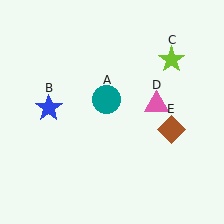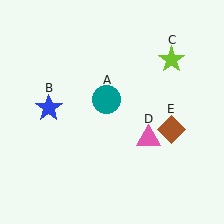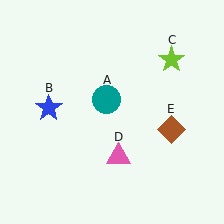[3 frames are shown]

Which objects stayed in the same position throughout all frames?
Teal circle (object A) and blue star (object B) and lime star (object C) and brown diamond (object E) remained stationary.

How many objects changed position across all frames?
1 object changed position: pink triangle (object D).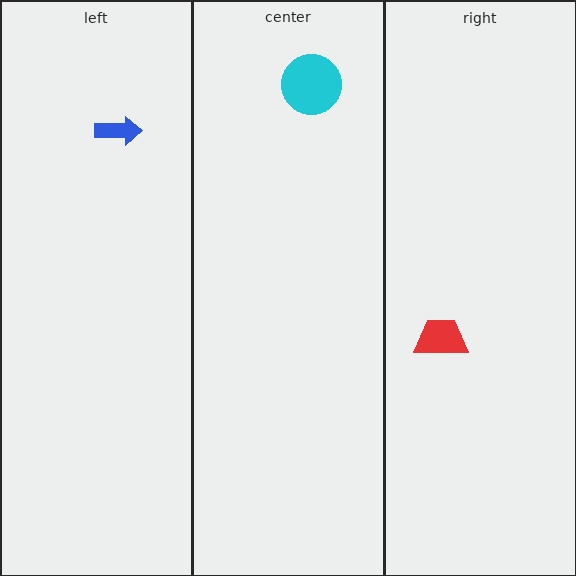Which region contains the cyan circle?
The center region.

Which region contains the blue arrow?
The left region.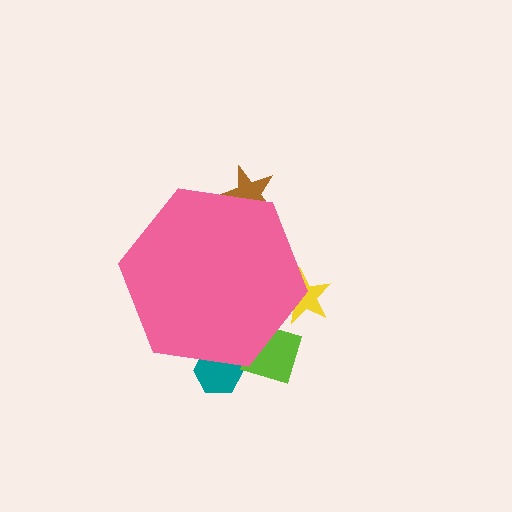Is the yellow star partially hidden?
Yes, the yellow star is partially hidden behind the pink hexagon.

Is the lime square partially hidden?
Yes, the lime square is partially hidden behind the pink hexagon.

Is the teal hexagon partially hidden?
Yes, the teal hexagon is partially hidden behind the pink hexagon.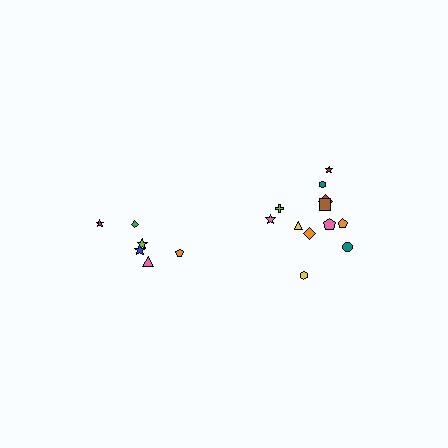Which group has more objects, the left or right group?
The right group.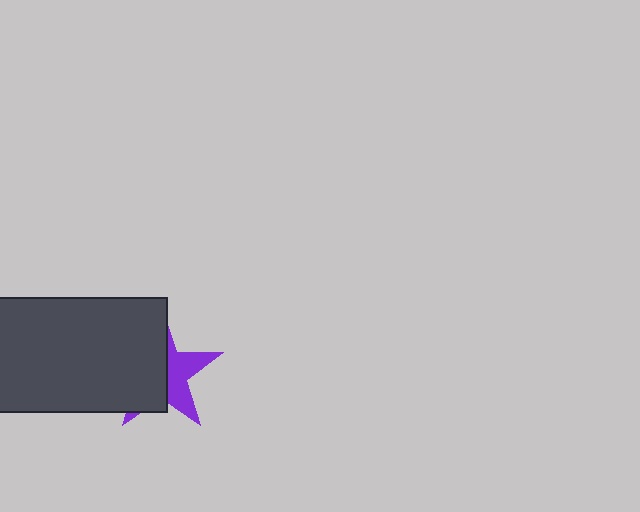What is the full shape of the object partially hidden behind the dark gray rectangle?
The partially hidden object is a purple star.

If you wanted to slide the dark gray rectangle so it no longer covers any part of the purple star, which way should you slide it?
Slide it left — that is the most direct way to separate the two shapes.